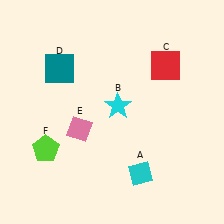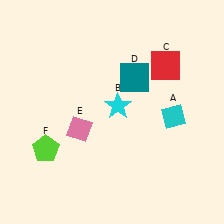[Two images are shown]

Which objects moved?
The objects that moved are: the cyan diamond (A), the teal square (D).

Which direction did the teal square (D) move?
The teal square (D) moved right.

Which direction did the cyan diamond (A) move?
The cyan diamond (A) moved up.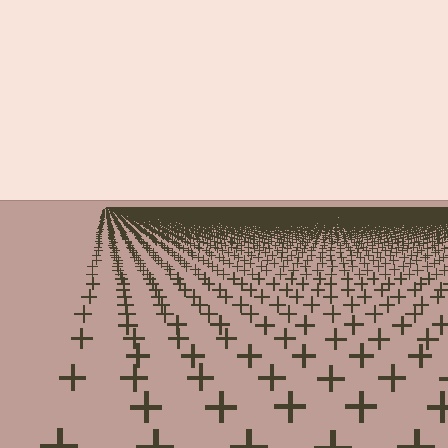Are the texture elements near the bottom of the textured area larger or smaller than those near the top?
Larger. Near the bottom, elements are closer to the viewer and appear at a bigger on-screen size.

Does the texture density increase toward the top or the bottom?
Density increases toward the top.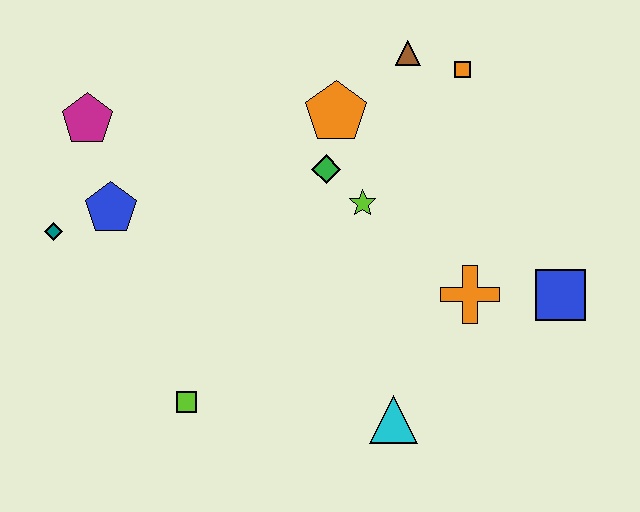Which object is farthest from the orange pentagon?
The lime square is farthest from the orange pentagon.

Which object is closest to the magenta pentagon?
The blue pentagon is closest to the magenta pentagon.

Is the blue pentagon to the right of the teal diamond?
Yes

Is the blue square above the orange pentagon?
No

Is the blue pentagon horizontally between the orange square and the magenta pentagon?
Yes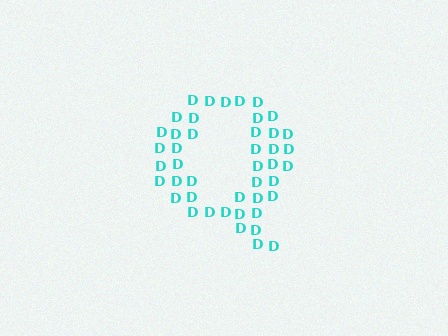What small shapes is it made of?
It is made of small letter D's.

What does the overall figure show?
The overall figure shows the letter Q.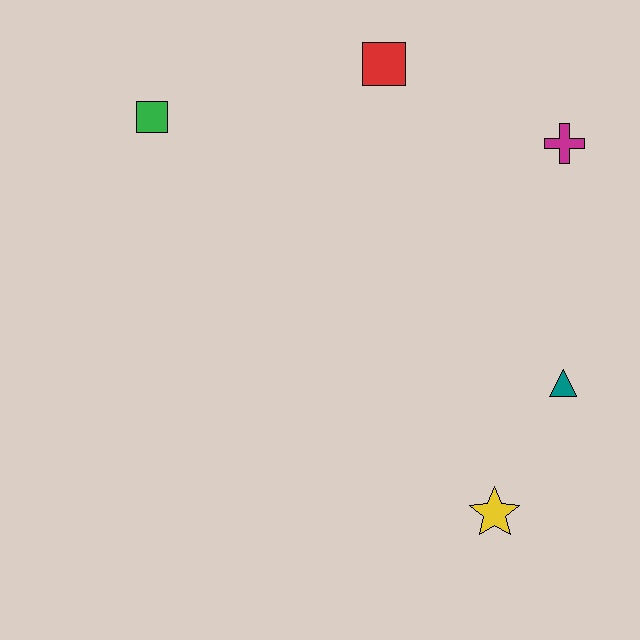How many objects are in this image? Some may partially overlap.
There are 5 objects.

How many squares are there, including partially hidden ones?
There are 2 squares.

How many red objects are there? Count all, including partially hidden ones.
There is 1 red object.